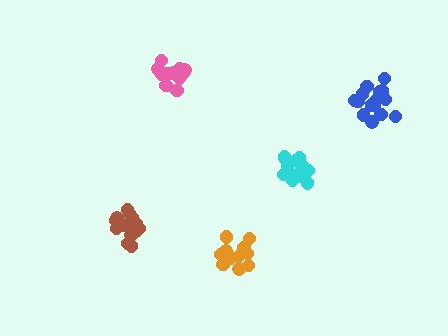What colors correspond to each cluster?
The clusters are colored: cyan, orange, pink, blue, brown.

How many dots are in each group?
Group 1: 16 dots, Group 2: 12 dots, Group 3: 13 dots, Group 4: 16 dots, Group 5: 15 dots (72 total).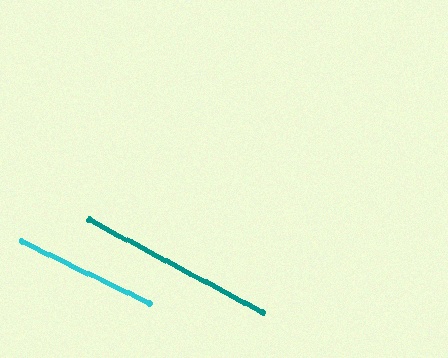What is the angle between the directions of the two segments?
Approximately 2 degrees.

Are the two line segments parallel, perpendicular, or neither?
Parallel — their directions differ by only 1.9°.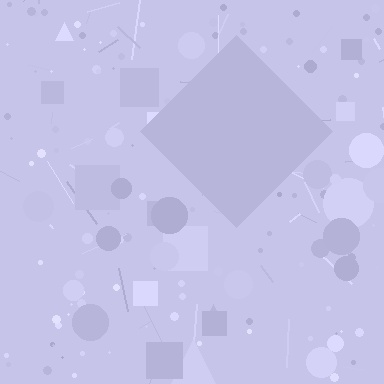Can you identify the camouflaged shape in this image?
The camouflaged shape is a diamond.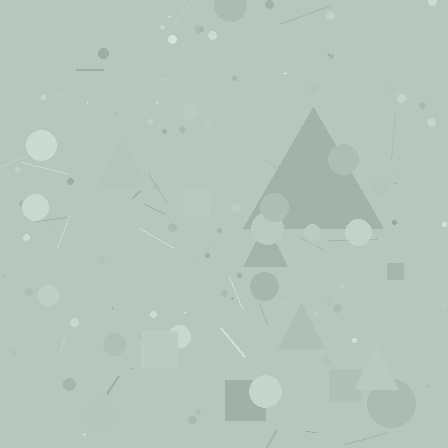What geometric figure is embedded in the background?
A triangle is embedded in the background.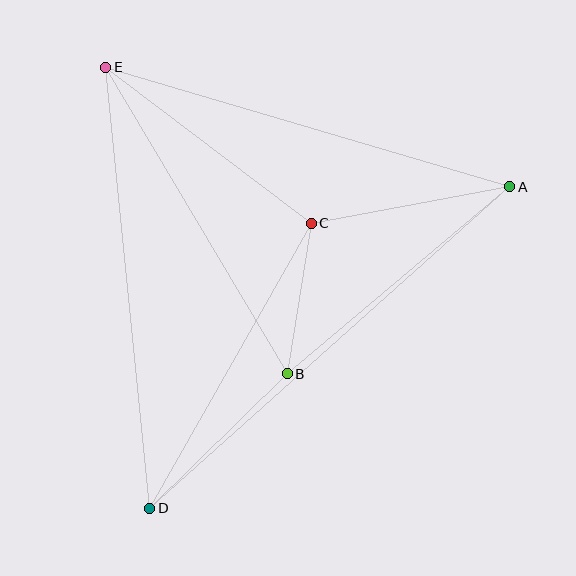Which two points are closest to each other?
Points B and C are closest to each other.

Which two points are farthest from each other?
Points A and D are farthest from each other.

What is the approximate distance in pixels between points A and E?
The distance between A and E is approximately 421 pixels.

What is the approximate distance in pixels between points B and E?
The distance between B and E is approximately 356 pixels.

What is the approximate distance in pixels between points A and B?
The distance between A and B is approximately 291 pixels.